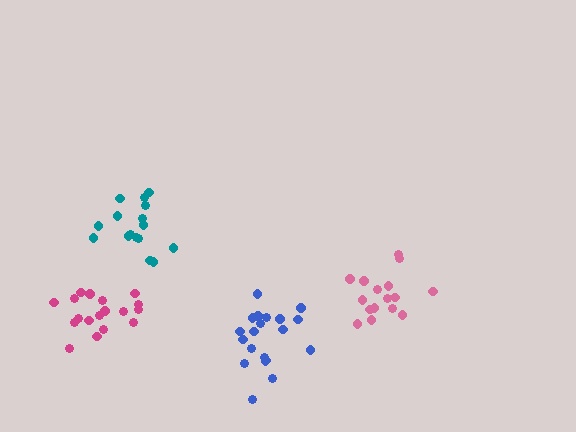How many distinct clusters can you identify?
There are 4 distinct clusters.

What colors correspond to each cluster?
The clusters are colored: magenta, teal, blue, pink.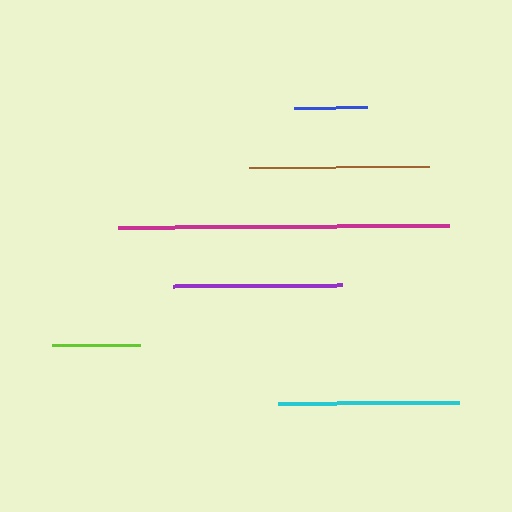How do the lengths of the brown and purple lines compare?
The brown and purple lines are approximately the same length.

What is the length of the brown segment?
The brown segment is approximately 180 pixels long.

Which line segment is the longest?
The magenta line is the longest at approximately 330 pixels.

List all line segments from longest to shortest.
From longest to shortest: magenta, cyan, brown, purple, lime, blue.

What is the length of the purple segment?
The purple segment is approximately 169 pixels long.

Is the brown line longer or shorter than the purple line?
The brown line is longer than the purple line.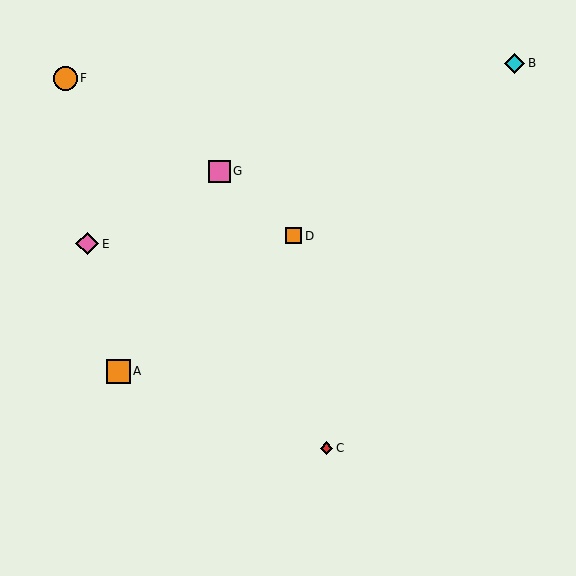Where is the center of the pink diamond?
The center of the pink diamond is at (87, 244).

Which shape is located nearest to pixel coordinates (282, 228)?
The orange square (labeled D) at (294, 236) is nearest to that location.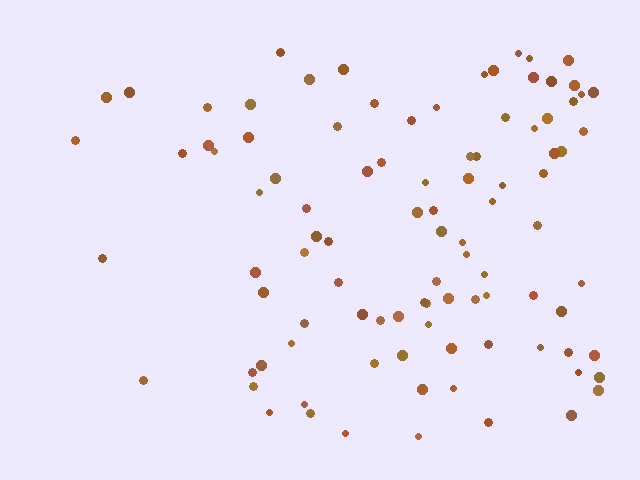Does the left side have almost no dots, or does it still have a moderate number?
Still a moderate number, just noticeably fewer than the right.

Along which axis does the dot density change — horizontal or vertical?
Horizontal.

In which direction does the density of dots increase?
From left to right, with the right side densest.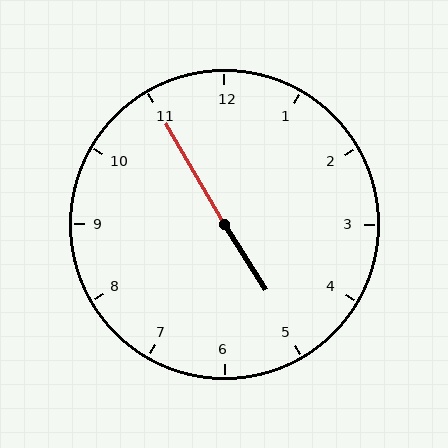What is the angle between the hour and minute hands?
Approximately 178 degrees.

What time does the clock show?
4:55.